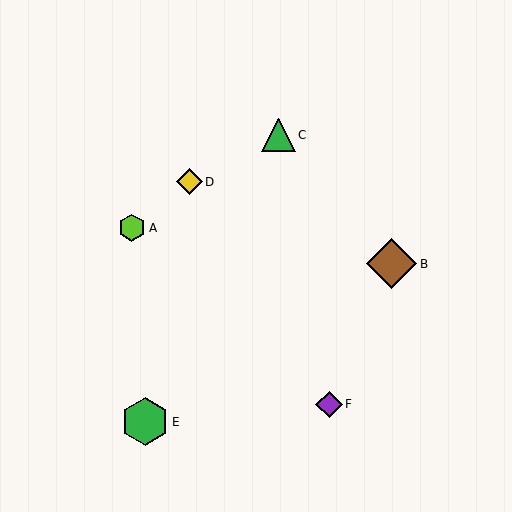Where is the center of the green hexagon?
The center of the green hexagon is at (145, 422).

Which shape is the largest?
The brown diamond (labeled B) is the largest.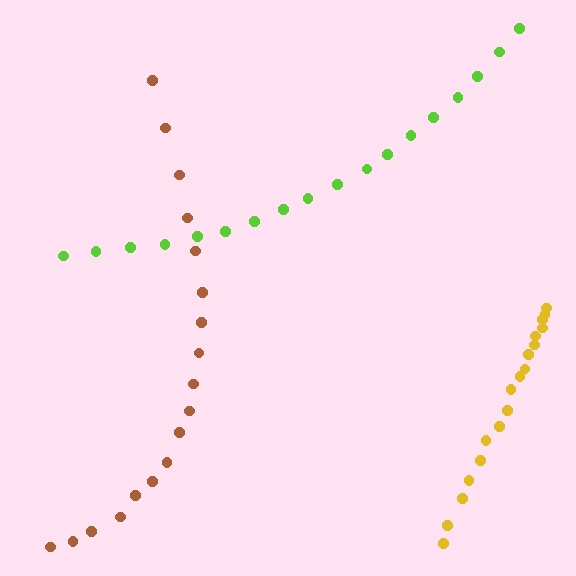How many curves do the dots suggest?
There are 3 distinct paths.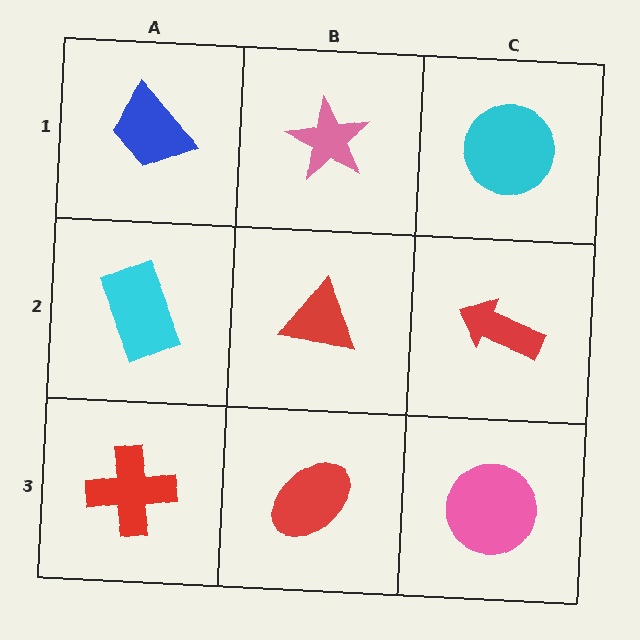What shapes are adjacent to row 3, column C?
A red arrow (row 2, column C), a red ellipse (row 3, column B).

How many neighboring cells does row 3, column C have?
2.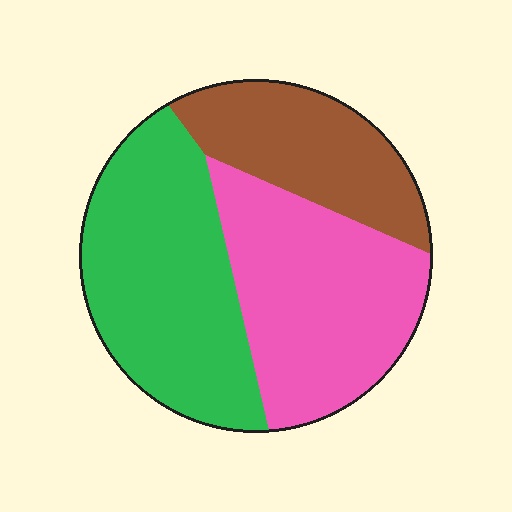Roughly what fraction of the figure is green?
Green takes up about two fifths (2/5) of the figure.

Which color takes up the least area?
Brown, at roughly 25%.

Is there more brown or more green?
Green.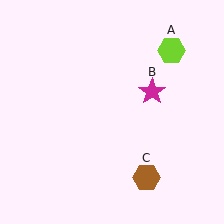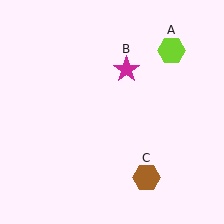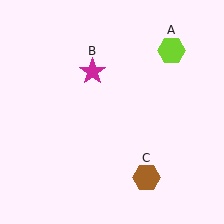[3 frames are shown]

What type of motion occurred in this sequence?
The magenta star (object B) rotated counterclockwise around the center of the scene.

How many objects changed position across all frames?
1 object changed position: magenta star (object B).